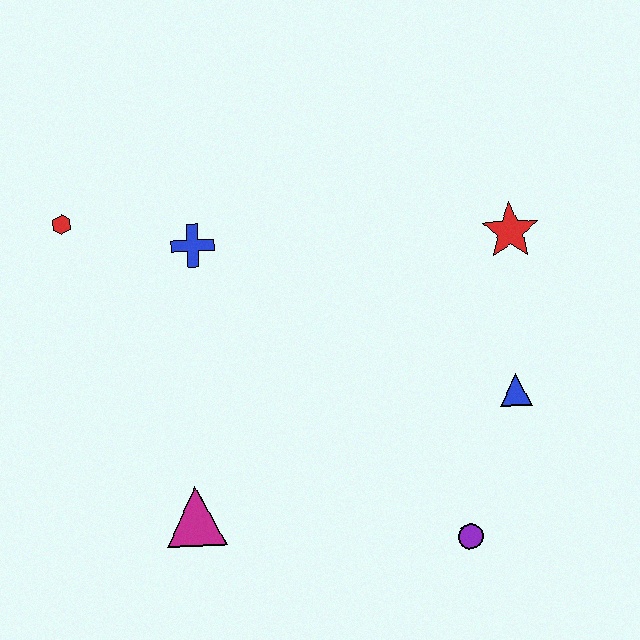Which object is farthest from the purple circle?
The red hexagon is farthest from the purple circle.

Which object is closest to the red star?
The blue triangle is closest to the red star.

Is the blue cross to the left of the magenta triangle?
No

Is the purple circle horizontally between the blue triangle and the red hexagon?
Yes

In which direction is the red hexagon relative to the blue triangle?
The red hexagon is to the left of the blue triangle.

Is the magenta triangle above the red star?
No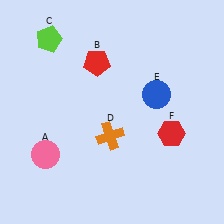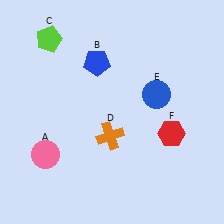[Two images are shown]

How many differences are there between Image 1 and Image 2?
There is 1 difference between the two images.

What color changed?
The pentagon (B) changed from red in Image 1 to blue in Image 2.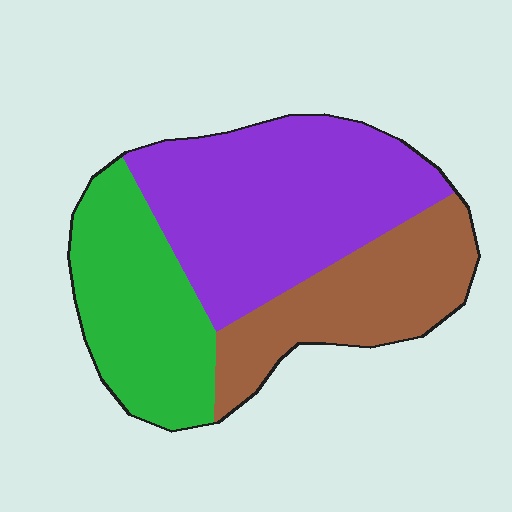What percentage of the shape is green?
Green takes up about one quarter (1/4) of the shape.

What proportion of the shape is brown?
Brown takes up about one quarter (1/4) of the shape.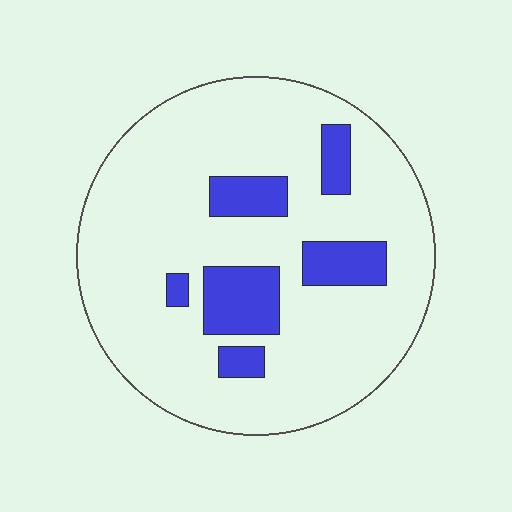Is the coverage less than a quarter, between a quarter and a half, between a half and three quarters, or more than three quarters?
Less than a quarter.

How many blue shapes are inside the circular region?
6.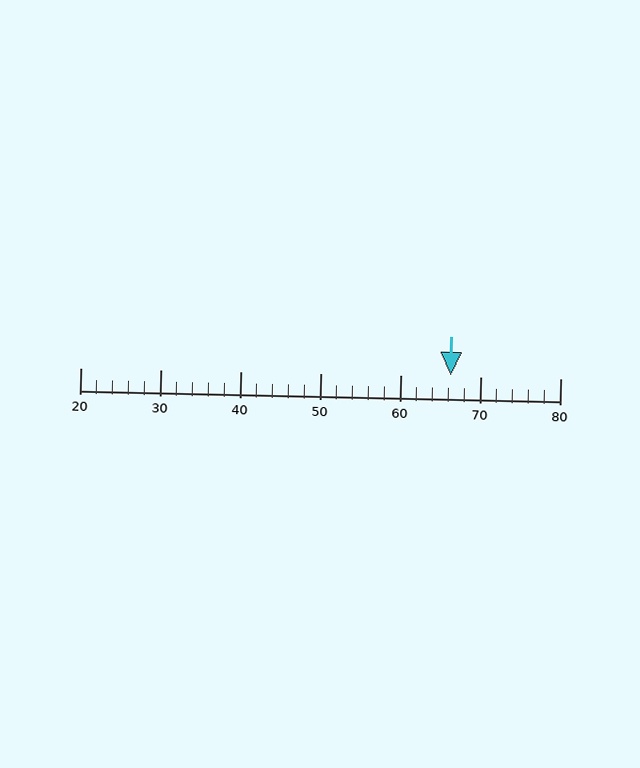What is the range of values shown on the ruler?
The ruler shows values from 20 to 80.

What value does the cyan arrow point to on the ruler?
The cyan arrow points to approximately 66.